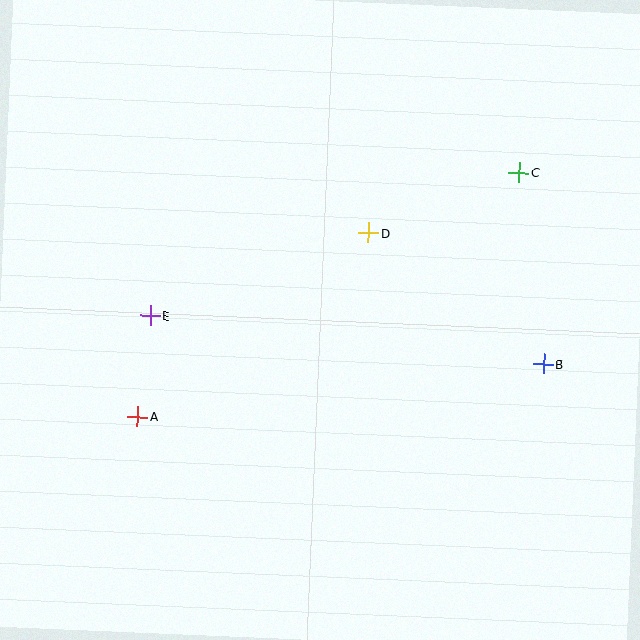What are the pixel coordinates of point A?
Point A is at (138, 417).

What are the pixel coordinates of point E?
Point E is at (150, 316).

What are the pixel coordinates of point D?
Point D is at (369, 233).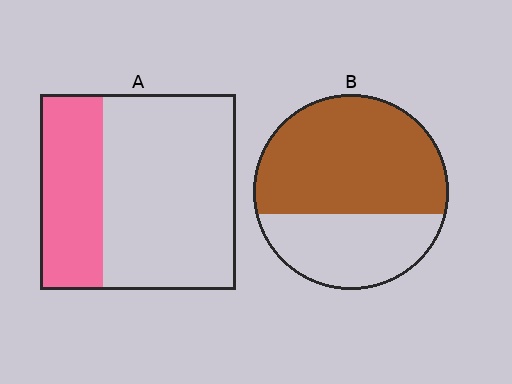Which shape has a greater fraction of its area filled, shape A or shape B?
Shape B.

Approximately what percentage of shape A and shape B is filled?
A is approximately 30% and B is approximately 65%.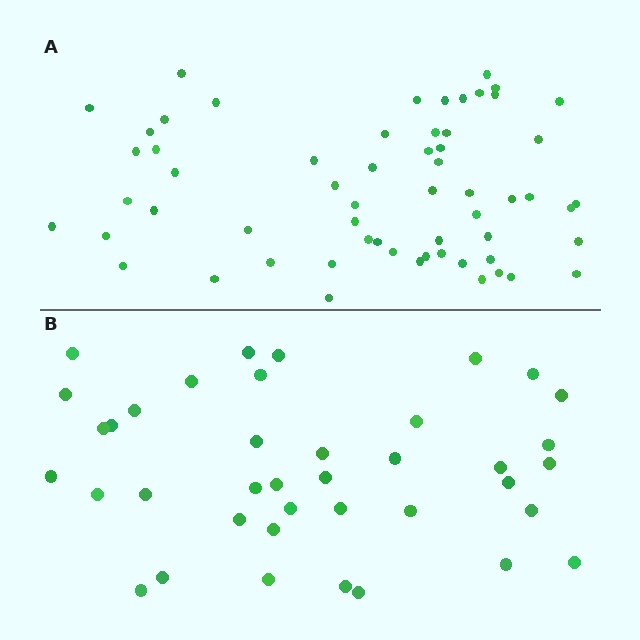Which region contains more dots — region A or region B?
Region A (the top region) has more dots.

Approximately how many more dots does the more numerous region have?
Region A has approximately 20 more dots than region B.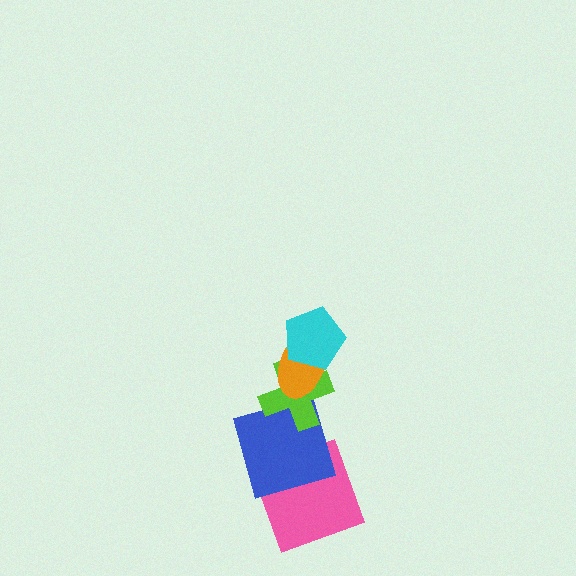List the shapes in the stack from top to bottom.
From top to bottom: the cyan pentagon, the orange ellipse, the lime cross, the blue square, the pink square.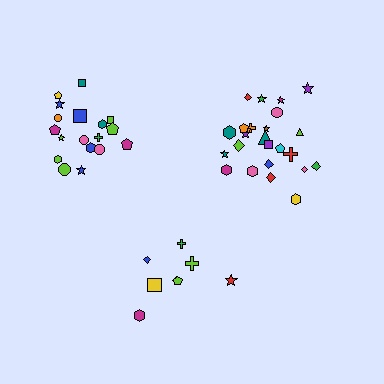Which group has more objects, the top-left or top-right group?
The top-right group.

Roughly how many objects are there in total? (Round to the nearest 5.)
Roughly 50 objects in total.